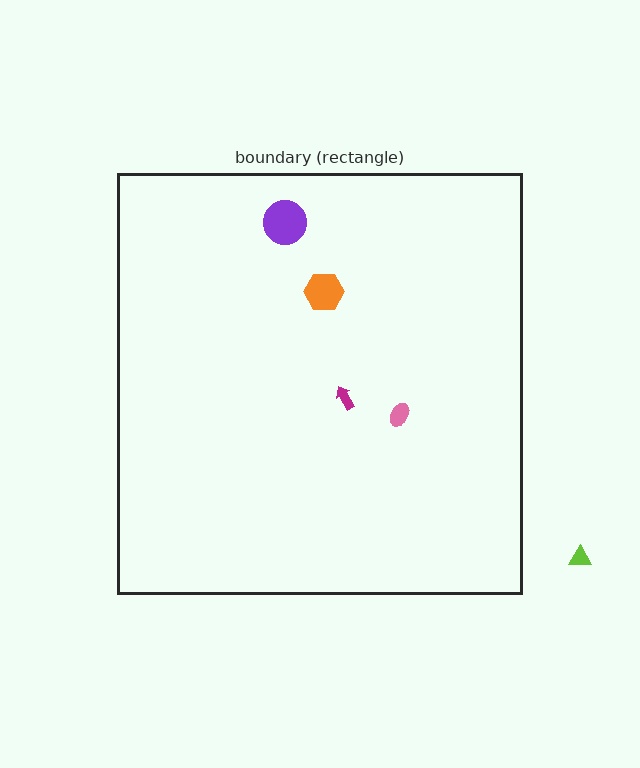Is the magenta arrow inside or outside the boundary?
Inside.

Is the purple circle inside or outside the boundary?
Inside.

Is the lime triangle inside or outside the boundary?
Outside.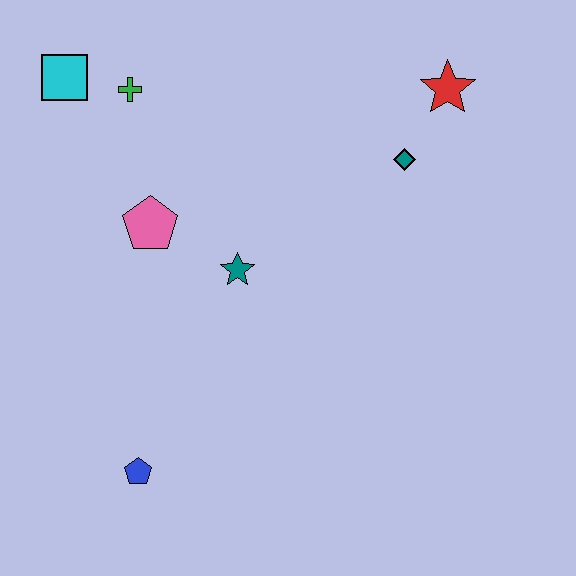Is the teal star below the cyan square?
Yes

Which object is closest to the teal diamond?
The red star is closest to the teal diamond.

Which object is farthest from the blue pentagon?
The red star is farthest from the blue pentagon.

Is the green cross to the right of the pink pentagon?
No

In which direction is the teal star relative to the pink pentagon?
The teal star is to the right of the pink pentagon.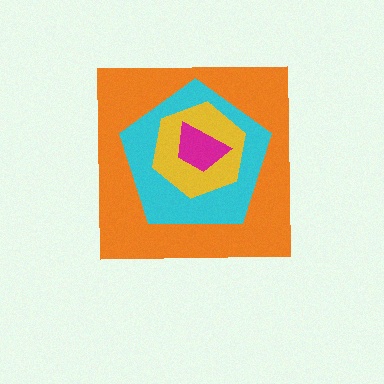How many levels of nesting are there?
4.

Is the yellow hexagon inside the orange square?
Yes.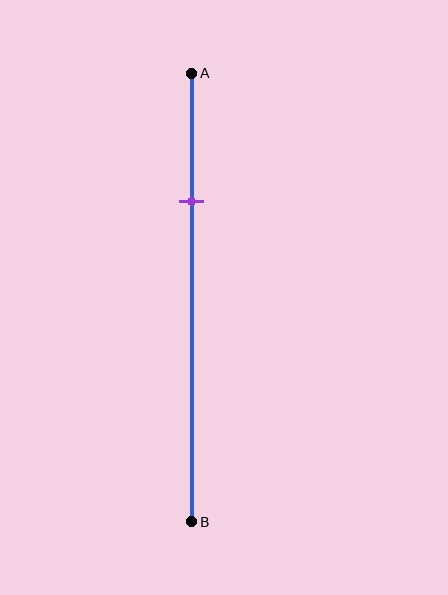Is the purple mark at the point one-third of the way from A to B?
No, the mark is at about 30% from A, not at the 33% one-third point.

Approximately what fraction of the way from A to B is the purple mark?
The purple mark is approximately 30% of the way from A to B.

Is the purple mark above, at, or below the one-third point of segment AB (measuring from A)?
The purple mark is above the one-third point of segment AB.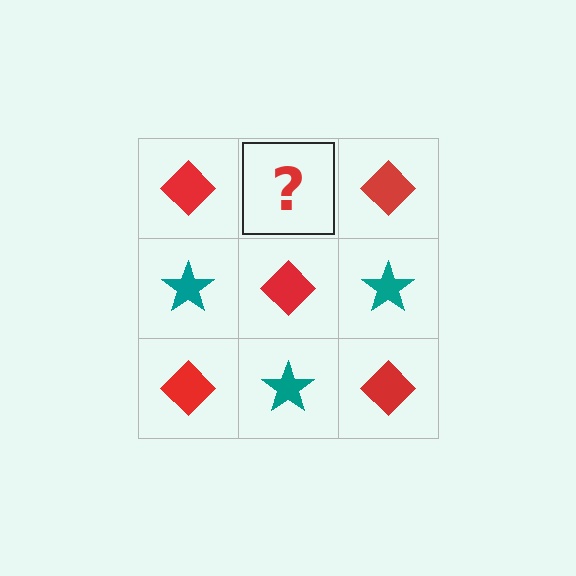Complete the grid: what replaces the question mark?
The question mark should be replaced with a teal star.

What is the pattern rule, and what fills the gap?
The rule is that it alternates red diamond and teal star in a checkerboard pattern. The gap should be filled with a teal star.